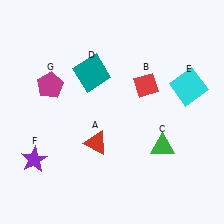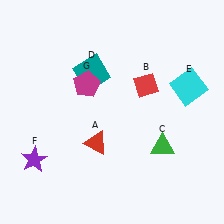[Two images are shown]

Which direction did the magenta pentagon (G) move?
The magenta pentagon (G) moved right.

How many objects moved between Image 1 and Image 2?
1 object moved between the two images.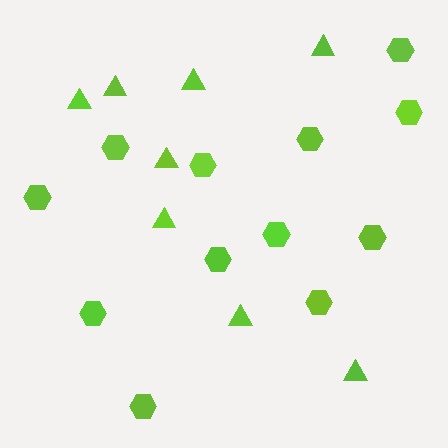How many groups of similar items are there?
There are 2 groups: one group of triangles (8) and one group of hexagons (12).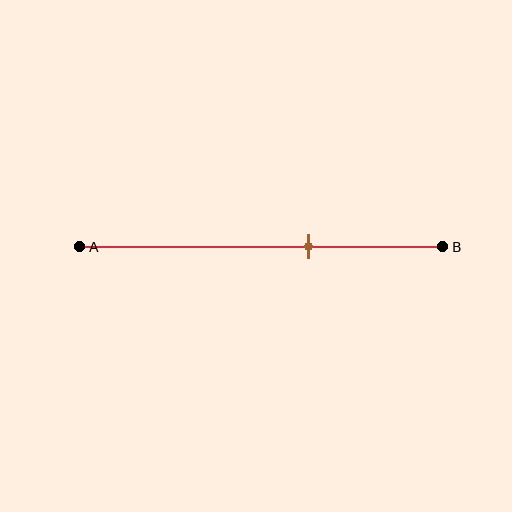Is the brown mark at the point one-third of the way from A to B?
No, the mark is at about 65% from A, not at the 33% one-third point.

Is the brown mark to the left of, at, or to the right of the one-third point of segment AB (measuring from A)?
The brown mark is to the right of the one-third point of segment AB.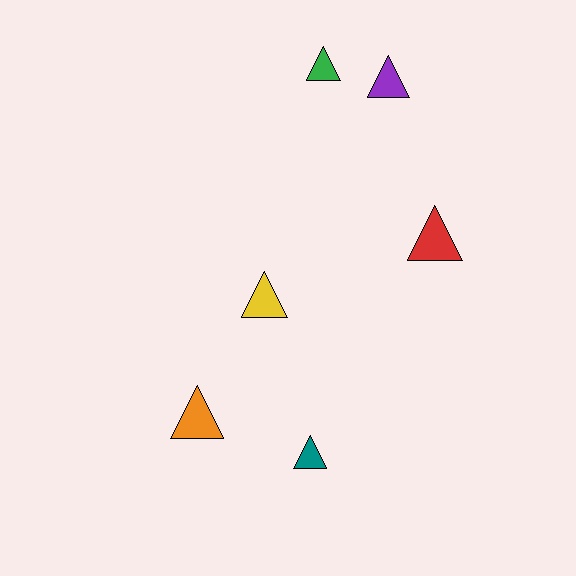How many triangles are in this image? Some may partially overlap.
There are 6 triangles.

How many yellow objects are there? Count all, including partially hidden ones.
There is 1 yellow object.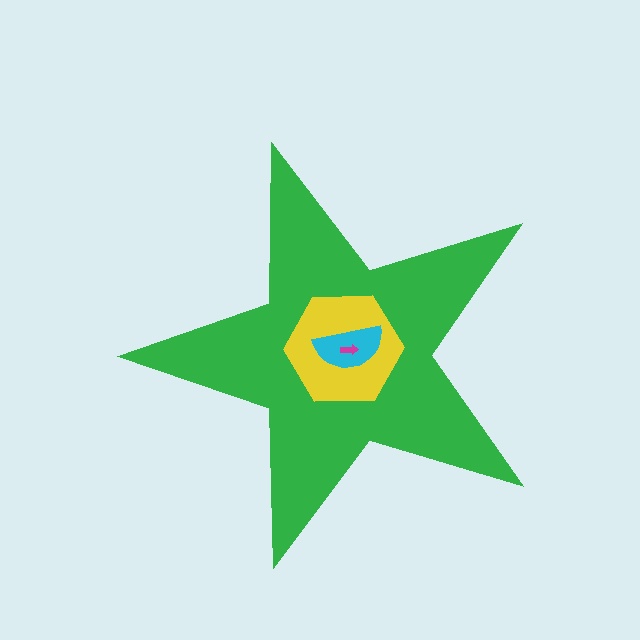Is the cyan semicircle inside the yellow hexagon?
Yes.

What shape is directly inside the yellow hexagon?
The cyan semicircle.